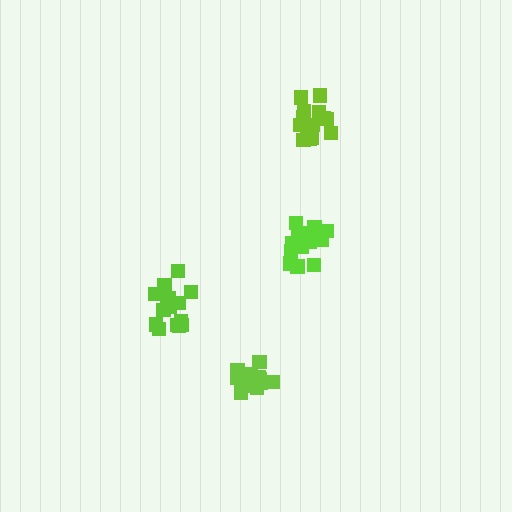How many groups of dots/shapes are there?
There are 4 groups.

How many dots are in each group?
Group 1: 12 dots, Group 2: 16 dots, Group 3: 16 dots, Group 4: 15 dots (59 total).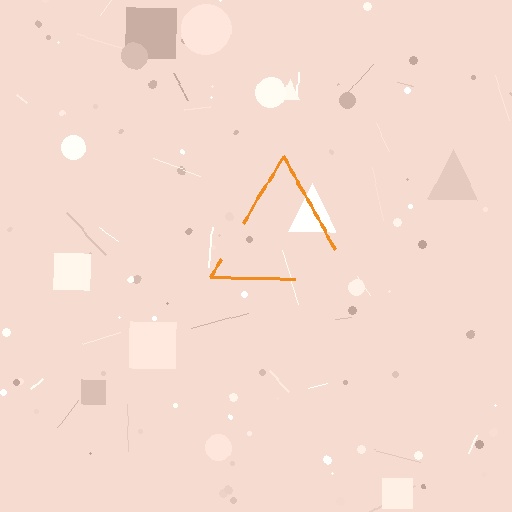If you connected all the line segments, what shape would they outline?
They would outline a triangle.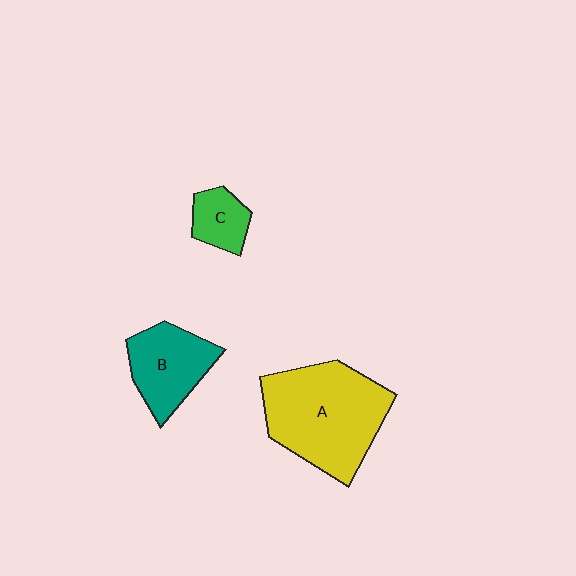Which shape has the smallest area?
Shape C (green).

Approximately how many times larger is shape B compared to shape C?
Approximately 2.0 times.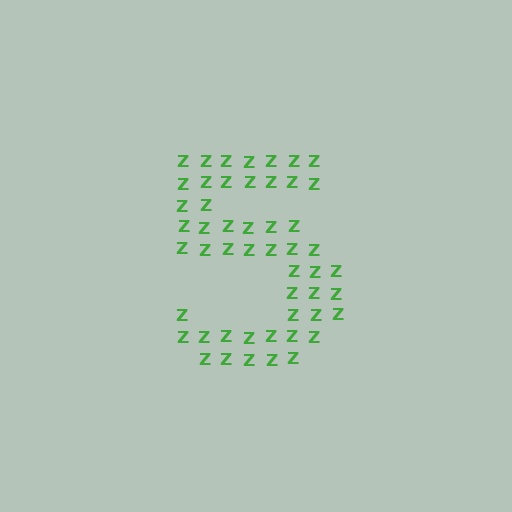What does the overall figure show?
The overall figure shows the digit 5.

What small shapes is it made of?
It is made of small letter Z's.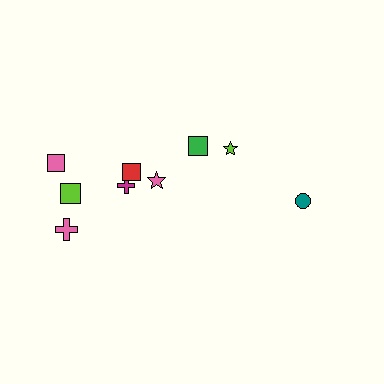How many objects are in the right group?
There are 3 objects.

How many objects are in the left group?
There are 6 objects.